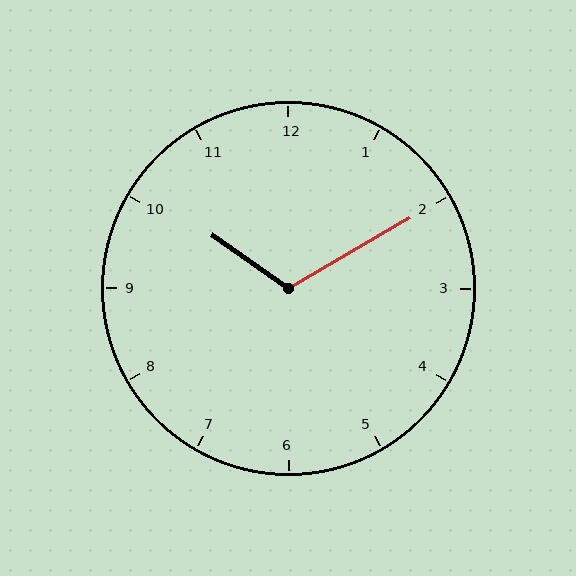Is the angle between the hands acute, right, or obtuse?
It is obtuse.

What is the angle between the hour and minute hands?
Approximately 115 degrees.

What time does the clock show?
10:10.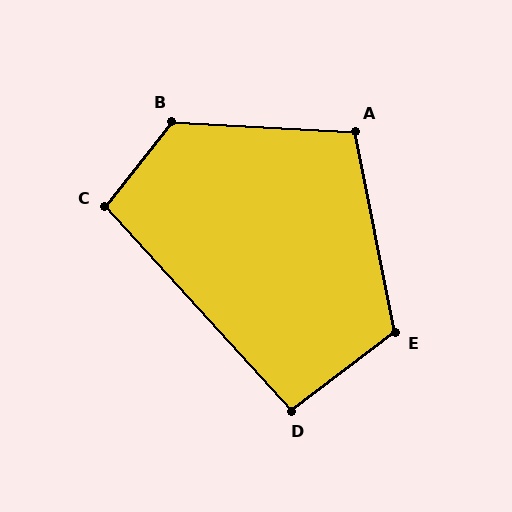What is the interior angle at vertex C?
Approximately 100 degrees (obtuse).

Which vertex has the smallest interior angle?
D, at approximately 95 degrees.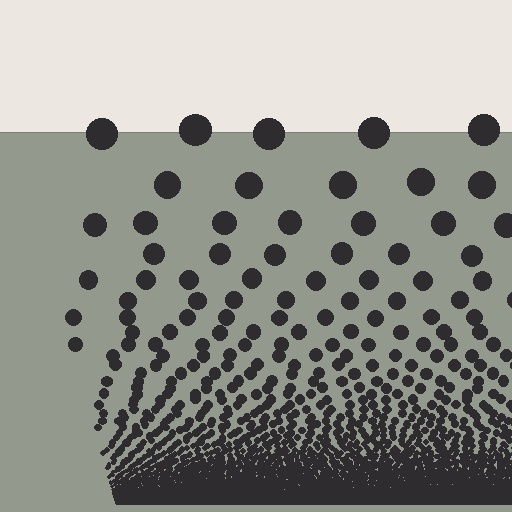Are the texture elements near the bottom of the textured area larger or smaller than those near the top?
Smaller. The gradient is inverted — elements near the bottom are smaller and denser.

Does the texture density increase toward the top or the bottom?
Density increases toward the bottom.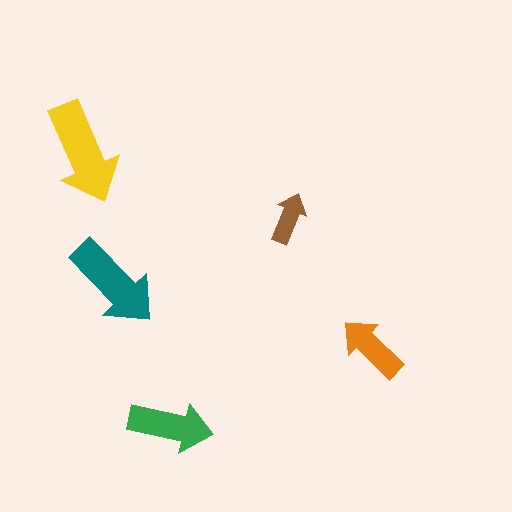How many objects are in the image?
There are 5 objects in the image.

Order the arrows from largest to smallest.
the yellow one, the teal one, the green one, the orange one, the brown one.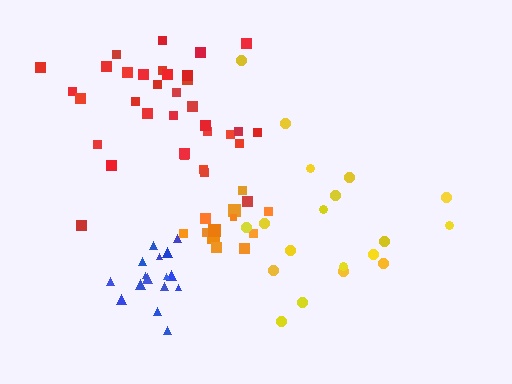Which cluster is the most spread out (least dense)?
Yellow.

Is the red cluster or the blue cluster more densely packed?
Blue.